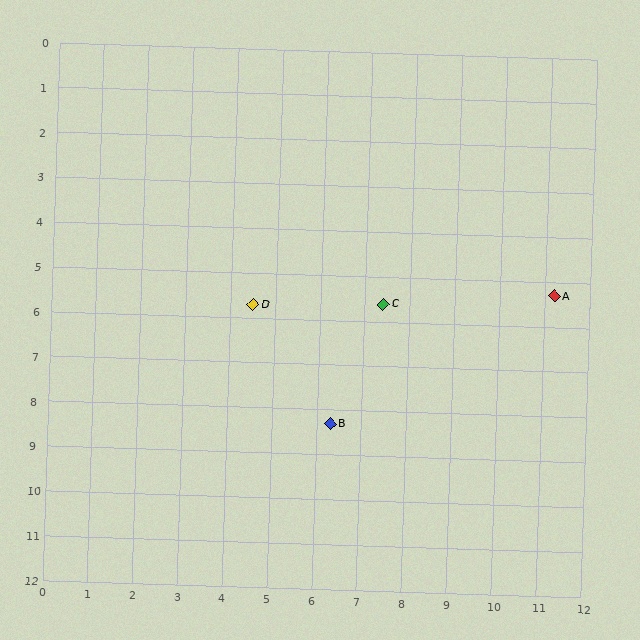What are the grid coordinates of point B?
Point B is at approximately (6.3, 8.3).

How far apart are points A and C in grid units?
Points A and C are about 3.8 grid units apart.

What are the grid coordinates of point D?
Point D is at approximately (4.5, 5.7).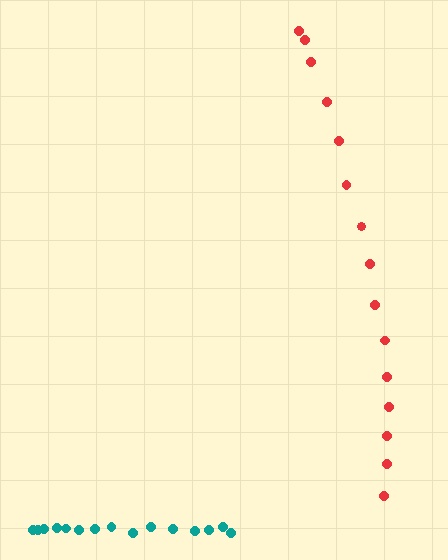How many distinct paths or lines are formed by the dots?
There are 2 distinct paths.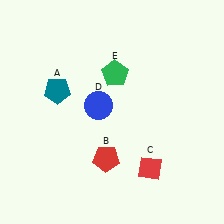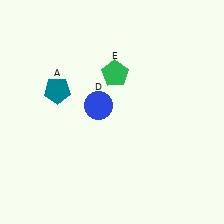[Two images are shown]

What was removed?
The red diamond (C), the red pentagon (B) were removed in Image 2.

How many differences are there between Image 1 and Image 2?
There are 2 differences between the two images.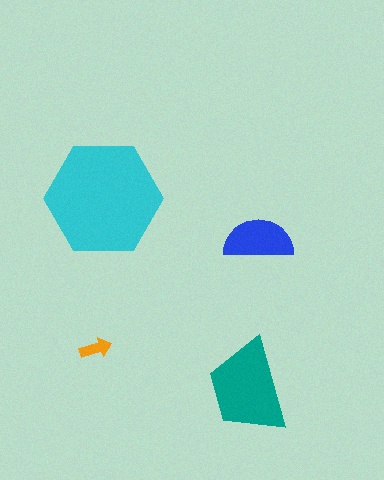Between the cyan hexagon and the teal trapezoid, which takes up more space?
The cyan hexagon.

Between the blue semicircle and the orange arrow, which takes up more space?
The blue semicircle.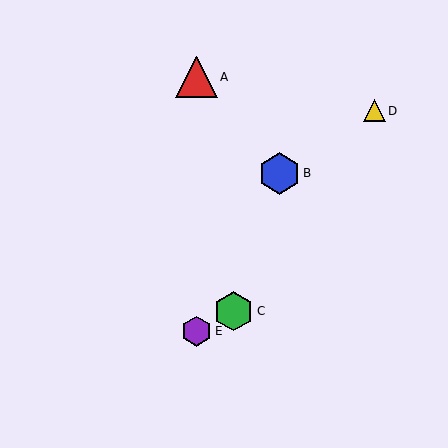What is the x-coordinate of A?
Object A is at x≈197.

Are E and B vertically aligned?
No, E is at x≈197 and B is at x≈279.